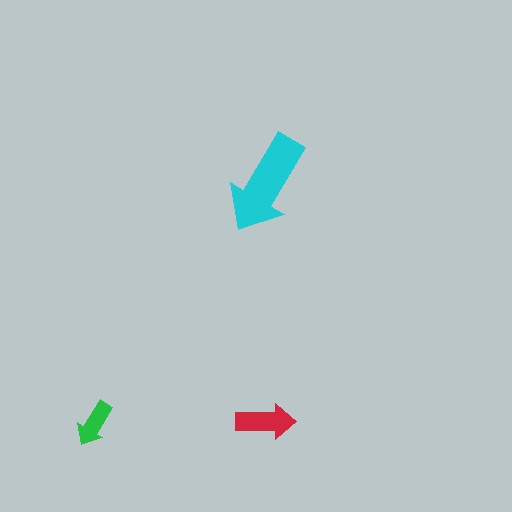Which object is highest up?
The cyan arrow is topmost.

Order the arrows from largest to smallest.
the cyan one, the red one, the green one.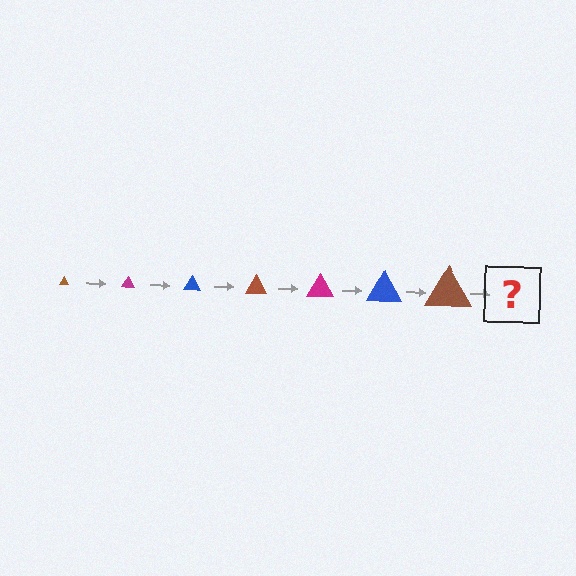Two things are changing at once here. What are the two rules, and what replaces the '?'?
The two rules are that the triangle grows larger each step and the color cycles through brown, magenta, and blue. The '?' should be a magenta triangle, larger than the previous one.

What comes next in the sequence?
The next element should be a magenta triangle, larger than the previous one.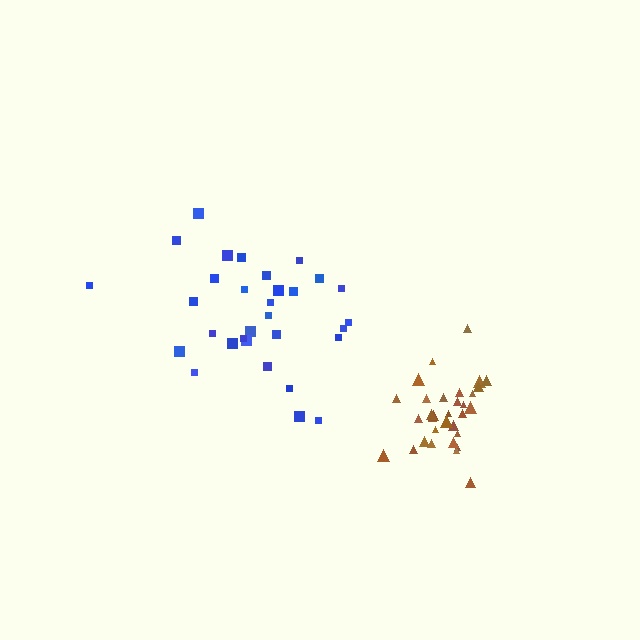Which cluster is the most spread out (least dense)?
Blue.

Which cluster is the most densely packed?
Brown.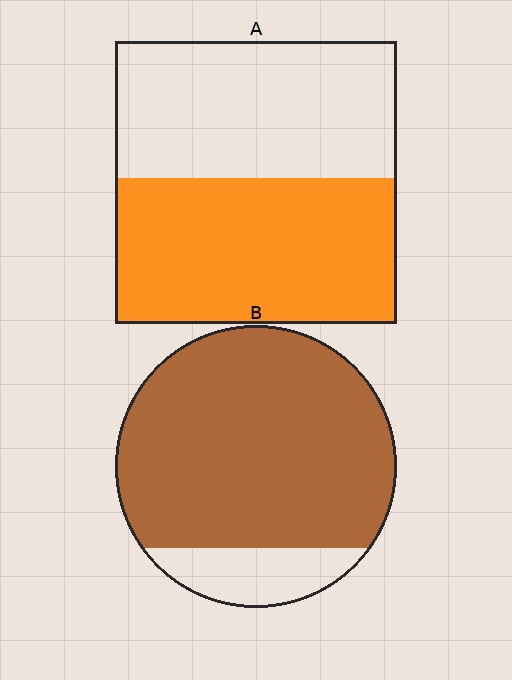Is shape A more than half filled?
Roughly half.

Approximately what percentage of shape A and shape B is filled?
A is approximately 50% and B is approximately 85%.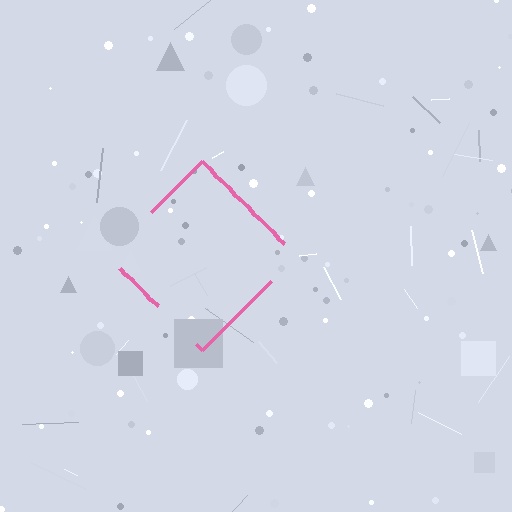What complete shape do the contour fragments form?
The contour fragments form a diamond.